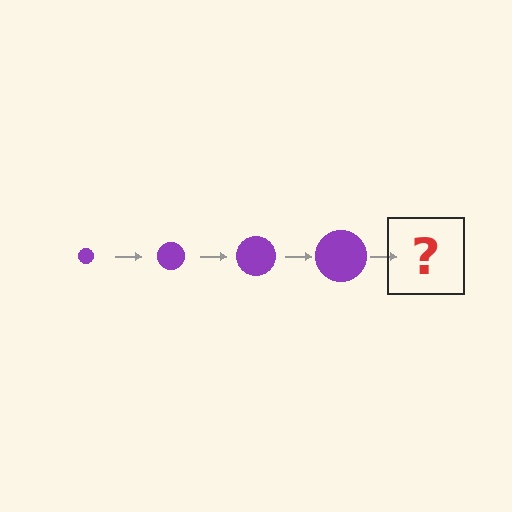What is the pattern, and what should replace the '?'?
The pattern is that the circle gets progressively larger each step. The '?' should be a purple circle, larger than the previous one.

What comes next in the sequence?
The next element should be a purple circle, larger than the previous one.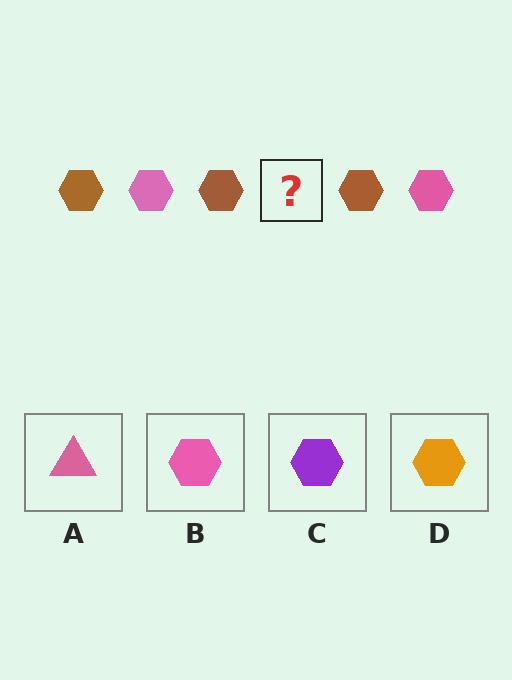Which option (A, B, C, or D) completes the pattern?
B.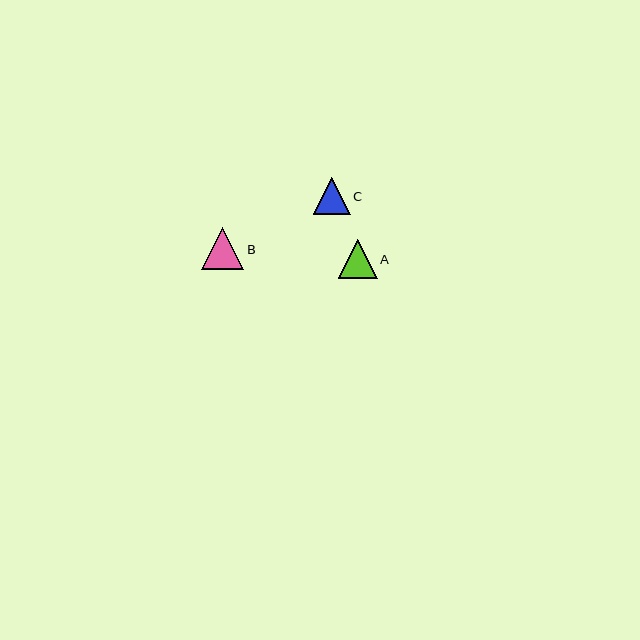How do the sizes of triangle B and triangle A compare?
Triangle B and triangle A are approximately the same size.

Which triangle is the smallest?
Triangle C is the smallest with a size of approximately 37 pixels.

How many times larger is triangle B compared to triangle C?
Triangle B is approximately 1.1 times the size of triangle C.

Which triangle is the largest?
Triangle B is the largest with a size of approximately 42 pixels.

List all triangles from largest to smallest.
From largest to smallest: B, A, C.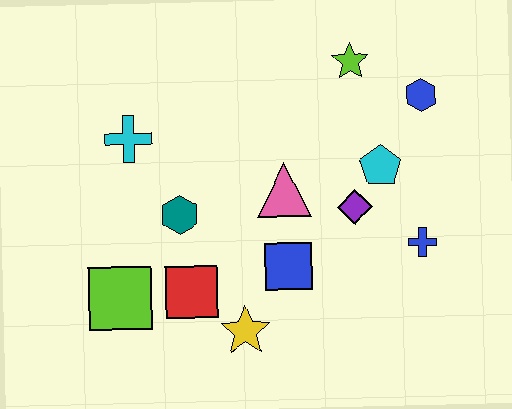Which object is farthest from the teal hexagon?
The blue hexagon is farthest from the teal hexagon.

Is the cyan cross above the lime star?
No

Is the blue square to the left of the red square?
No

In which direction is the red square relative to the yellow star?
The red square is to the left of the yellow star.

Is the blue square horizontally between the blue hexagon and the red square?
Yes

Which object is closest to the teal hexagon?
The red square is closest to the teal hexagon.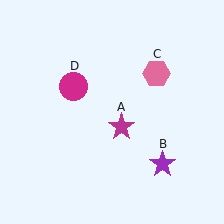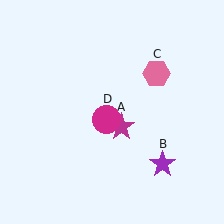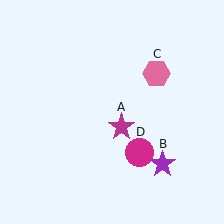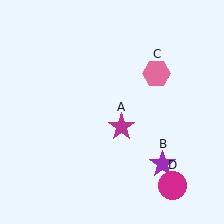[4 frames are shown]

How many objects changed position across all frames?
1 object changed position: magenta circle (object D).